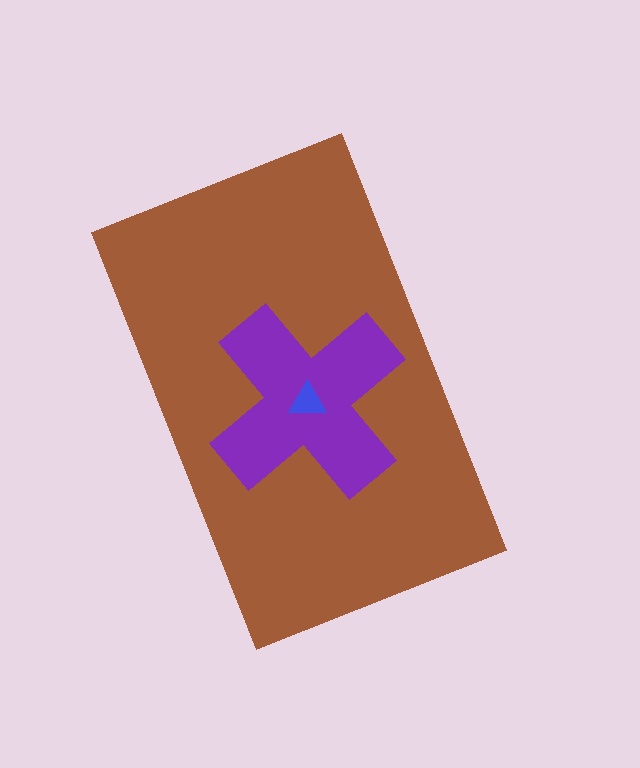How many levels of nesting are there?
3.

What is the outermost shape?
The brown rectangle.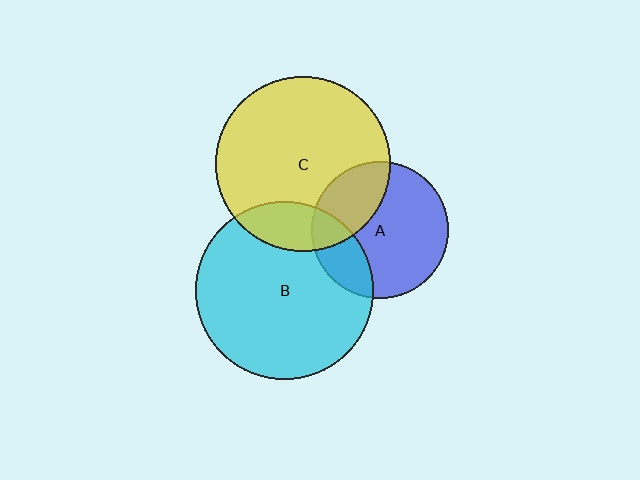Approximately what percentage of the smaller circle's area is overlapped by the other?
Approximately 15%.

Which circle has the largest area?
Circle B (cyan).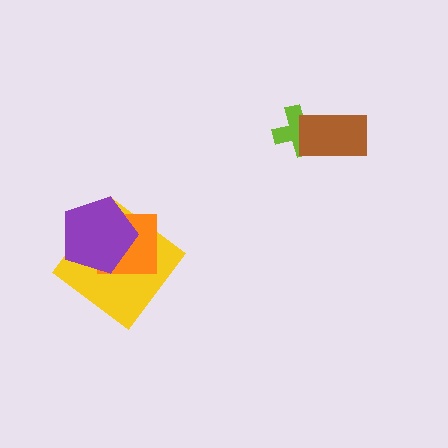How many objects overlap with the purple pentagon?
2 objects overlap with the purple pentagon.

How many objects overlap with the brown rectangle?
1 object overlaps with the brown rectangle.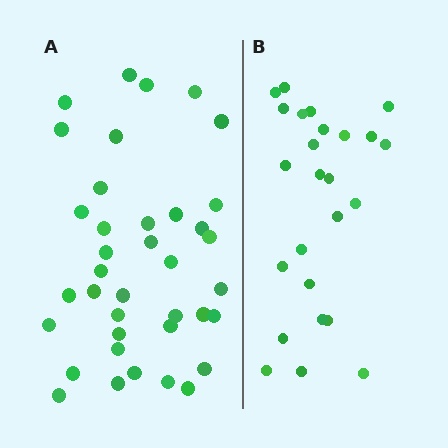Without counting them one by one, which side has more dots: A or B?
Region A (the left region) has more dots.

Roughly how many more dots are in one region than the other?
Region A has approximately 15 more dots than region B.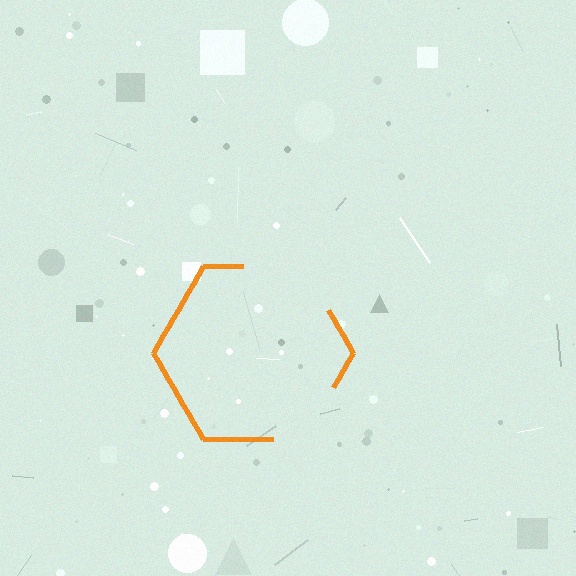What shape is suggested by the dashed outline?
The dashed outline suggests a hexagon.